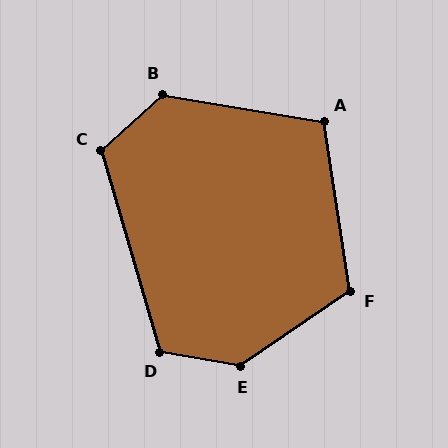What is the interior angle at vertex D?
Approximately 116 degrees (obtuse).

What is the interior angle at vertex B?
Approximately 128 degrees (obtuse).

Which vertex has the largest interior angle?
E, at approximately 136 degrees.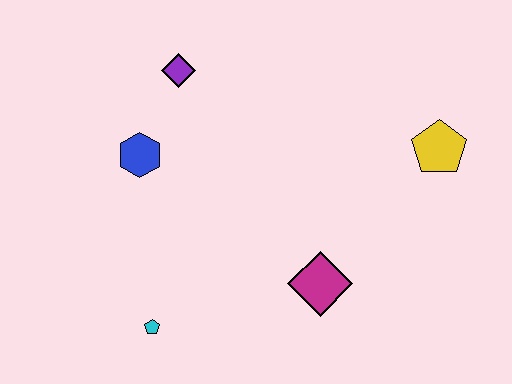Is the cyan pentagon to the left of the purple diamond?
Yes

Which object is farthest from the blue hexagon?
The yellow pentagon is farthest from the blue hexagon.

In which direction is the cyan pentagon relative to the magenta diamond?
The cyan pentagon is to the left of the magenta diamond.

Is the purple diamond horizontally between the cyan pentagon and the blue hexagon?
No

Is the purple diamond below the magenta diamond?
No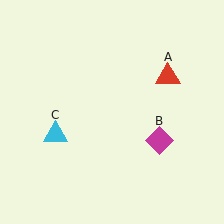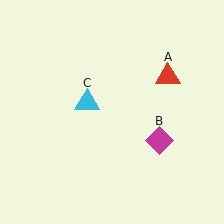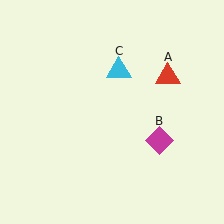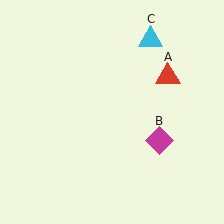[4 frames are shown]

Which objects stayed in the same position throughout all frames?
Red triangle (object A) and magenta diamond (object B) remained stationary.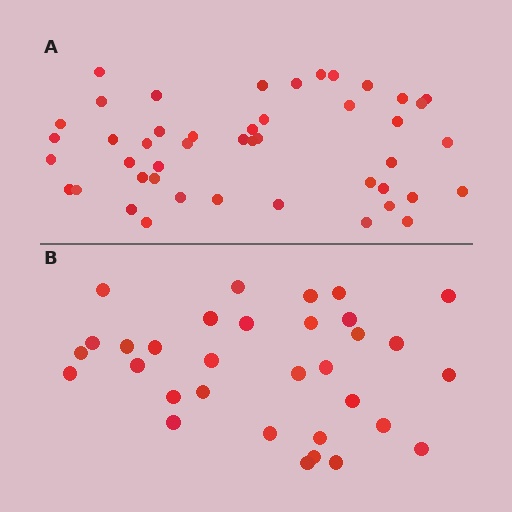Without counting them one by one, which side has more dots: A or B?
Region A (the top region) has more dots.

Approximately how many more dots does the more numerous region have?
Region A has approximately 15 more dots than region B.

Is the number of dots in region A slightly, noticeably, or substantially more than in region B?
Region A has noticeably more, but not dramatically so. The ratio is roughly 1.4 to 1.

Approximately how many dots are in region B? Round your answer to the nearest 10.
About 30 dots. (The exact count is 32, which rounds to 30.)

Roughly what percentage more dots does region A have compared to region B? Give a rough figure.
About 45% more.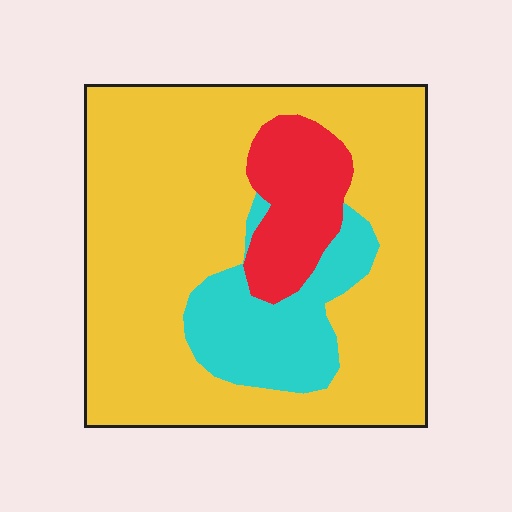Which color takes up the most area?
Yellow, at roughly 70%.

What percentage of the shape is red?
Red takes up about one eighth (1/8) of the shape.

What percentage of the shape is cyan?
Cyan covers about 15% of the shape.